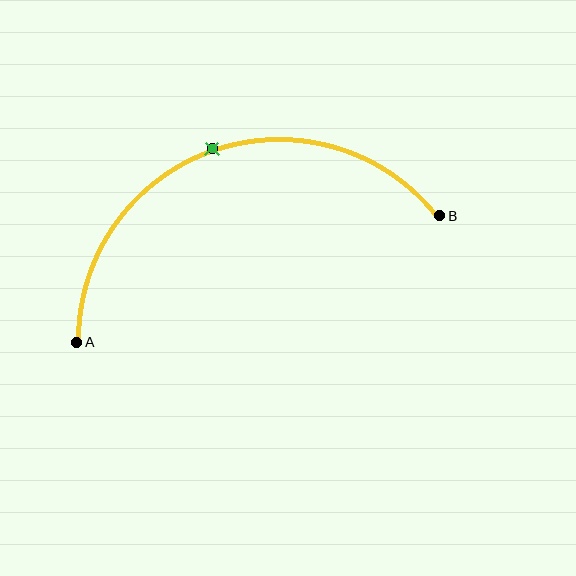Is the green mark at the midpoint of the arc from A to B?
Yes. The green mark lies on the arc at equal arc-length from both A and B — it is the arc midpoint.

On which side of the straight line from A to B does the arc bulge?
The arc bulges above the straight line connecting A and B.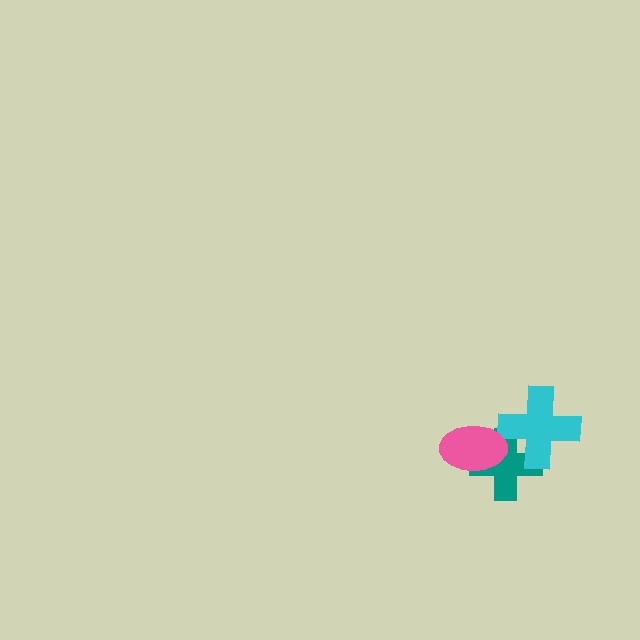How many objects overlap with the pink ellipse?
1 object overlaps with the pink ellipse.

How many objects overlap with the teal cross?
2 objects overlap with the teal cross.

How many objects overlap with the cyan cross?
1 object overlaps with the cyan cross.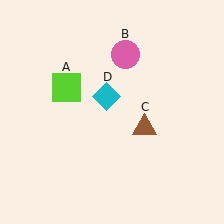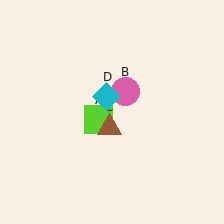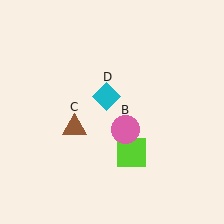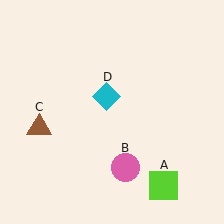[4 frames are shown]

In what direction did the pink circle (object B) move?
The pink circle (object B) moved down.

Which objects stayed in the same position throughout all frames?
Cyan diamond (object D) remained stationary.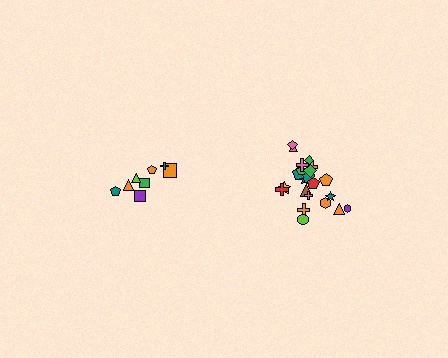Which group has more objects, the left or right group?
The right group.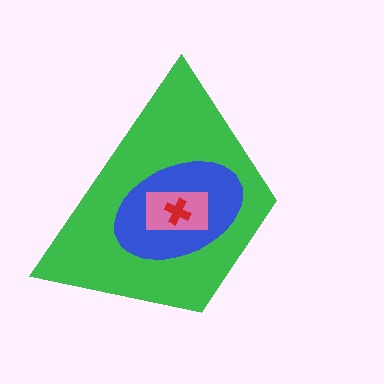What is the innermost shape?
The red cross.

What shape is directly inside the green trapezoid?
The blue ellipse.